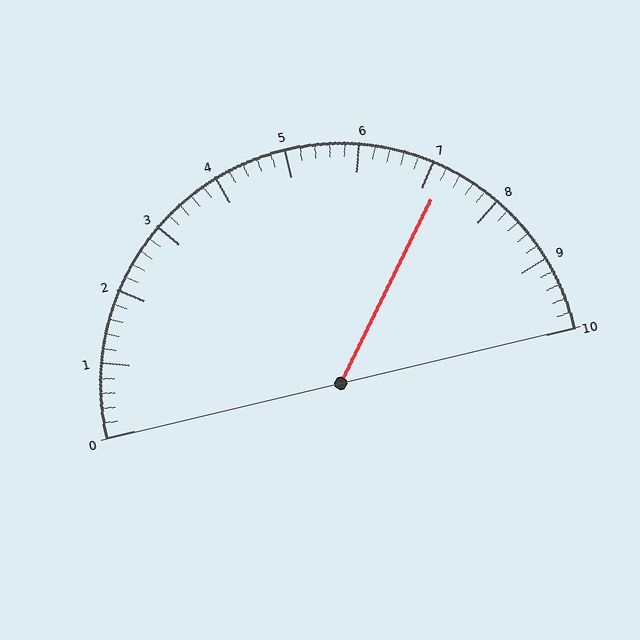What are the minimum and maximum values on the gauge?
The gauge ranges from 0 to 10.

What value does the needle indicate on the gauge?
The needle indicates approximately 7.2.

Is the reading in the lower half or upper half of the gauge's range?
The reading is in the upper half of the range (0 to 10).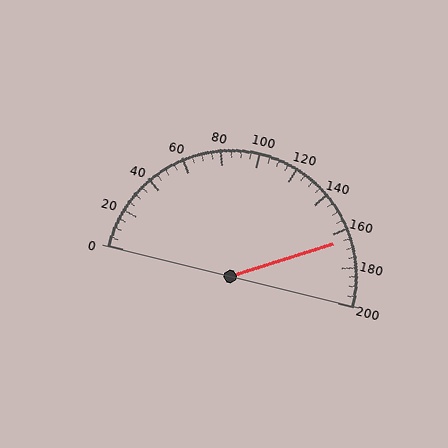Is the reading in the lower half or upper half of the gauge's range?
The reading is in the upper half of the range (0 to 200).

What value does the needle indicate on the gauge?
The needle indicates approximately 165.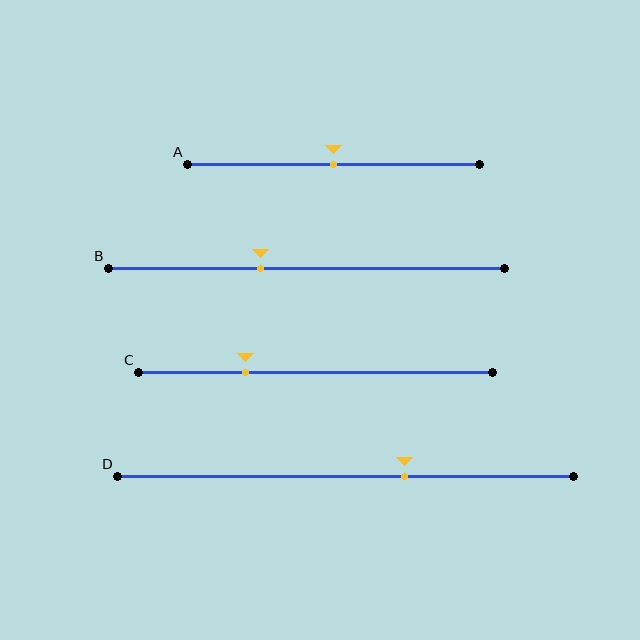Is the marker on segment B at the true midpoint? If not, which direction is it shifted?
No, the marker on segment B is shifted to the left by about 12% of the segment length.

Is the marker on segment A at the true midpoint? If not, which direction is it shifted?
Yes, the marker on segment A is at the true midpoint.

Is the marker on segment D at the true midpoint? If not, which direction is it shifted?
No, the marker on segment D is shifted to the right by about 13% of the segment length.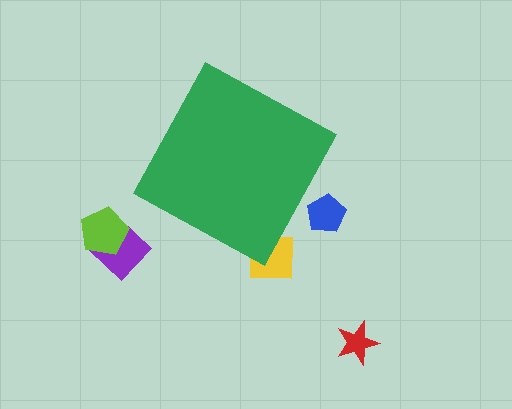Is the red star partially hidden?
No, the red star is fully visible.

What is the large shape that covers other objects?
A green diamond.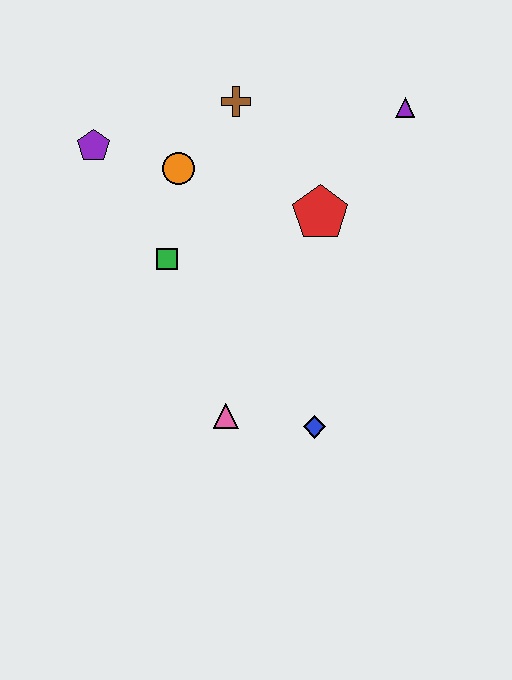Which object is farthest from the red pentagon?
The purple pentagon is farthest from the red pentagon.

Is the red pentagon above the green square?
Yes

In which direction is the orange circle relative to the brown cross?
The orange circle is below the brown cross.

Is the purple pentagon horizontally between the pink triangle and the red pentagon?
No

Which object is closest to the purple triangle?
The red pentagon is closest to the purple triangle.